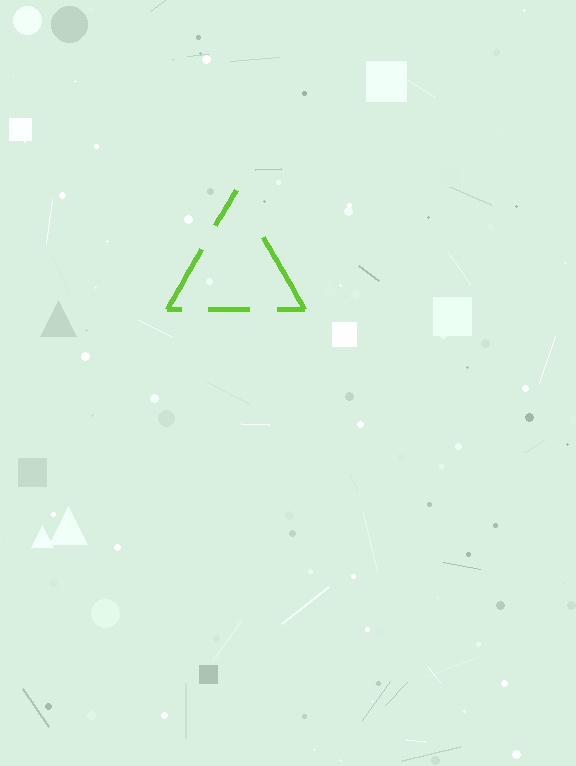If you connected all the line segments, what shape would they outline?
They would outline a triangle.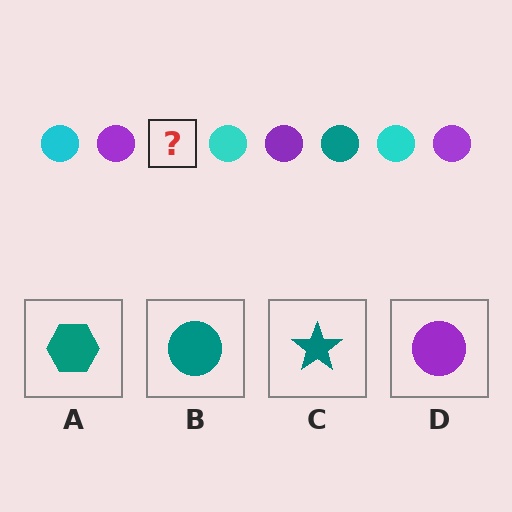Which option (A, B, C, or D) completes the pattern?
B.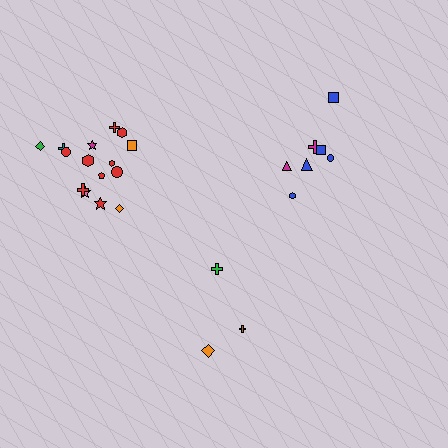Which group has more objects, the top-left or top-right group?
The top-left group.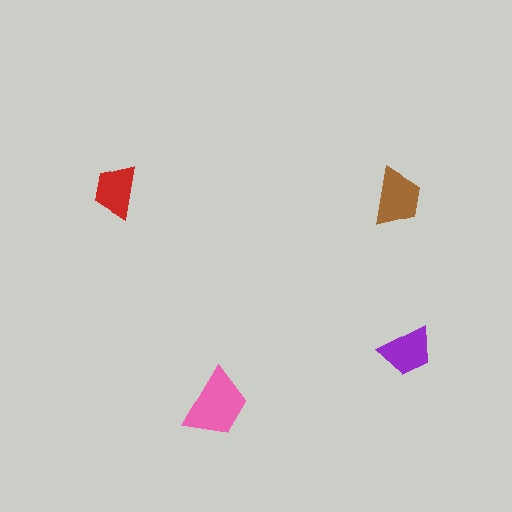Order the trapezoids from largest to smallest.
the pink one, the brown one, the purple one, the red one.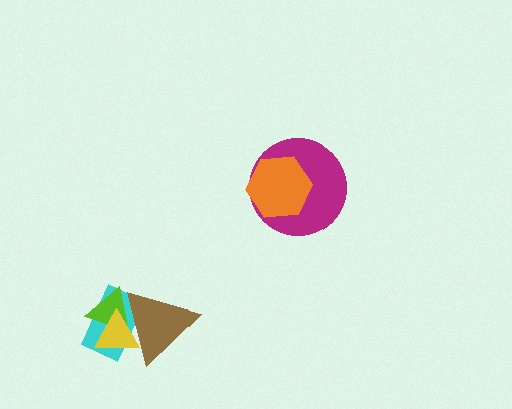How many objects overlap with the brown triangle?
3 objects overlap with the brown triangle.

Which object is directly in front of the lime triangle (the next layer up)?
The yellow triangle is directly in front of the lime triangle.